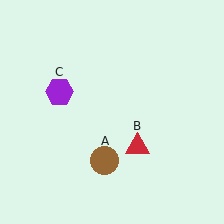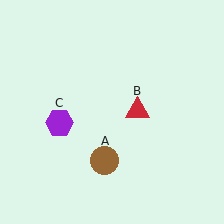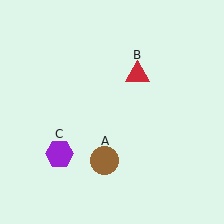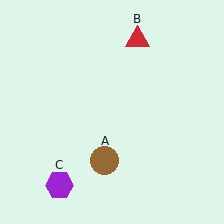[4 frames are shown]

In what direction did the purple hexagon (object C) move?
The purple hexagon (object C) moved down.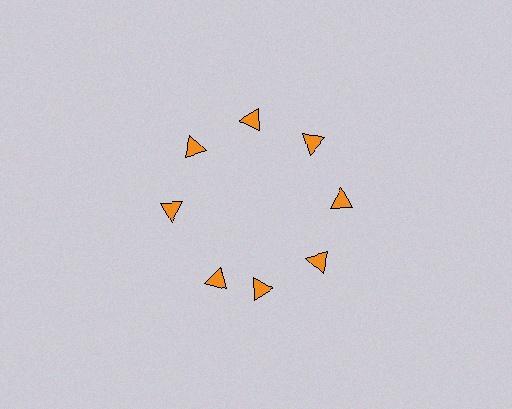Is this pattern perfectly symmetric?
No. The 8 orange triangles are arranged in a ring, but one element near the 8 o'clock position is rotated out of alignment along the ring, breaking the 8-fold rotational symmetry.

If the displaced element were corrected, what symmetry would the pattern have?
It would have 8-fold rotational symmetry — the pattern would map onto itself every 45 degrees.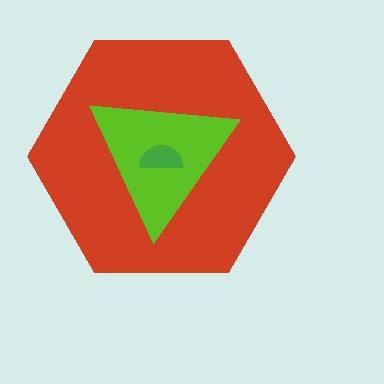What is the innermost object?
The green semicircle.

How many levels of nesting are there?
3.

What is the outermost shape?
The red hexagon.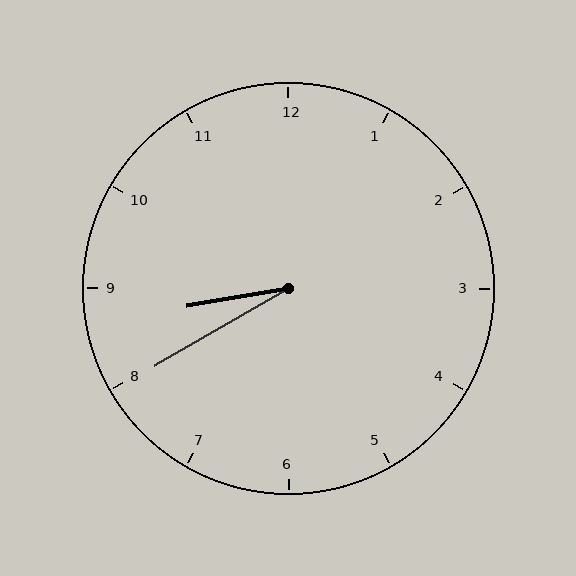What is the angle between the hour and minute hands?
Approximately 20 degrees.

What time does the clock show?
8:40.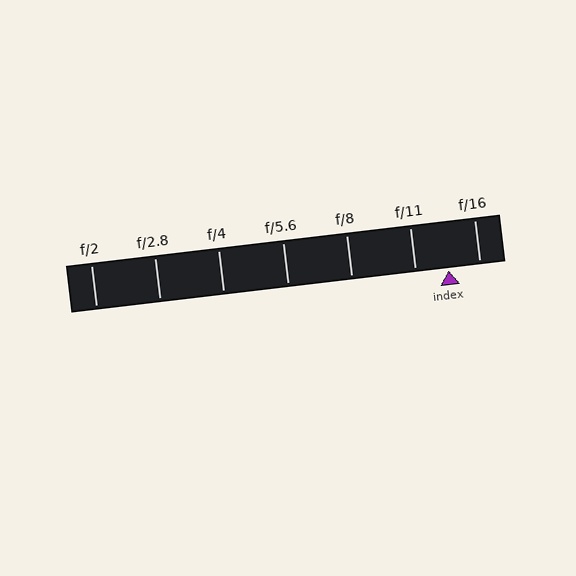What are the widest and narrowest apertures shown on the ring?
The widest aperture shown is f/2 and the narrowest is f/16.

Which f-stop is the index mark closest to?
The index mark is closest to f/16.